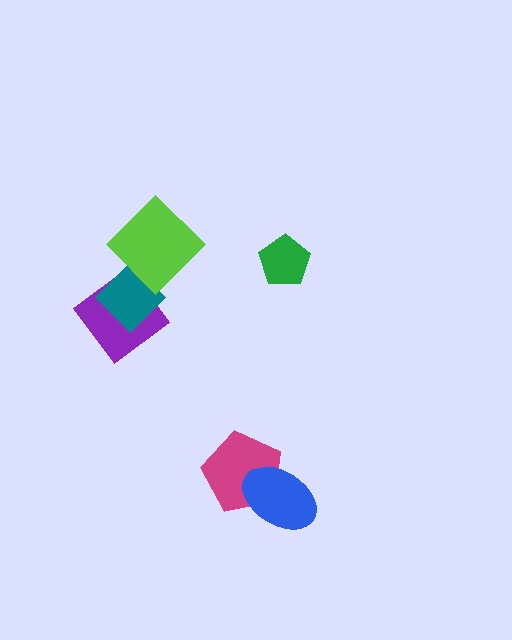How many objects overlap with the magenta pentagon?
1 object overlaps with the magenta pentagon.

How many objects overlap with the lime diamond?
2 objects overlap with the lime diamond.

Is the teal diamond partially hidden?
Yes, it is partially covered by another shape.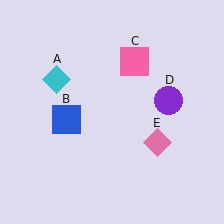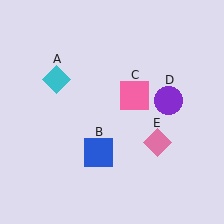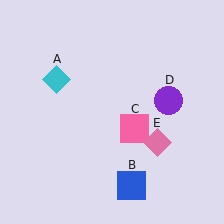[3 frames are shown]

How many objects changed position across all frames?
2 objects changed position: blue square (object B), pink square (object C).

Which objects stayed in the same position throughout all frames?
Cyan diamond (object A) and purple circle (object D) and pink diamond (object E) remained stationary.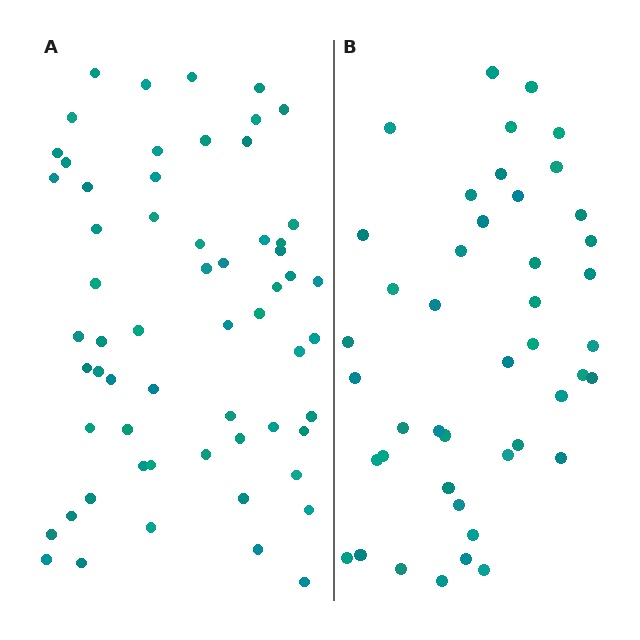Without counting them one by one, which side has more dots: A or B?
Region A (the left region) has more dots.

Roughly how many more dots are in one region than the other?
Region A has approximately 15 more dots than region B.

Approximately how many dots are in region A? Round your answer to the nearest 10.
About 60 dots.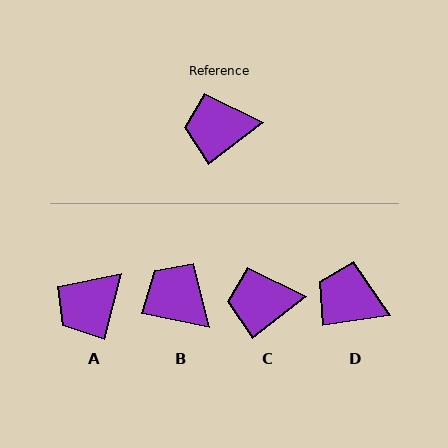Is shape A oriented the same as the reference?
No, it is off by about 38 degrees.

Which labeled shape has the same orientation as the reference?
C.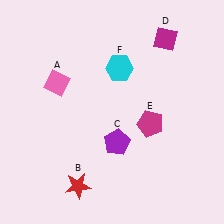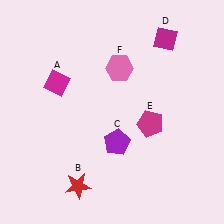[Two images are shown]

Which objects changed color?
A changed from pink to magenta. F changed from cyan to pink.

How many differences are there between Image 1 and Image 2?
There are 2 differences between the two images.